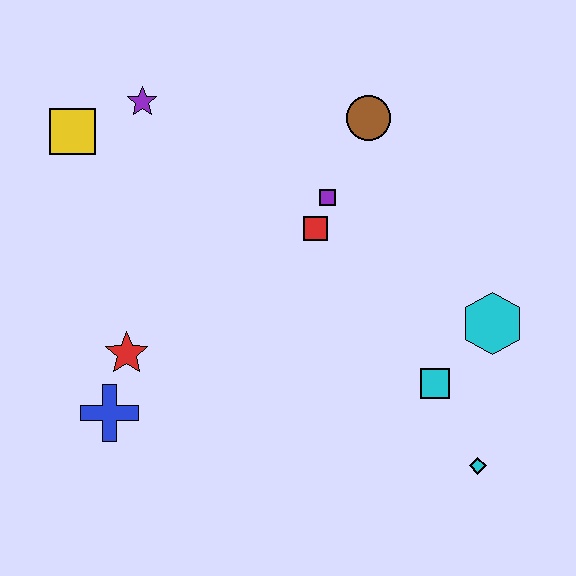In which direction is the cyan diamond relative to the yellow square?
The cyan diamond is to the right of the yellow square.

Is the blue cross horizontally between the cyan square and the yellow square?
Yes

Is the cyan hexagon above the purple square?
No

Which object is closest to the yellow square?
The purple star is closest to the yellow square.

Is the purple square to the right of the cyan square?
No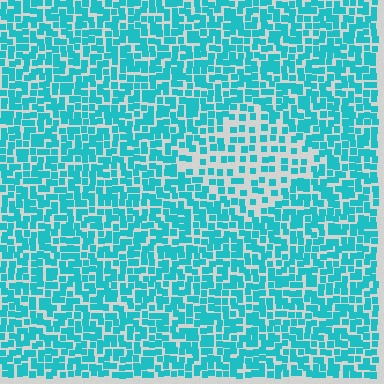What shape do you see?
I see a diamond.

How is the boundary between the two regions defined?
The boundary is defined by a change in element density (approximately 1.9x ratio). All elements are the same color, size, and shape.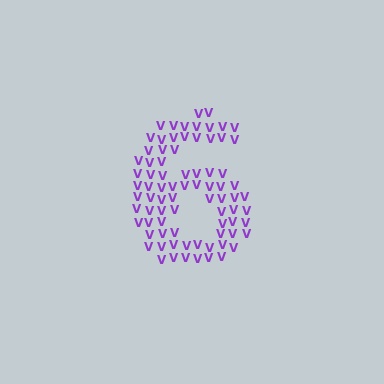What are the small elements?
The small elements are letter V's.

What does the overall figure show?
The overall figure shows the digit 6.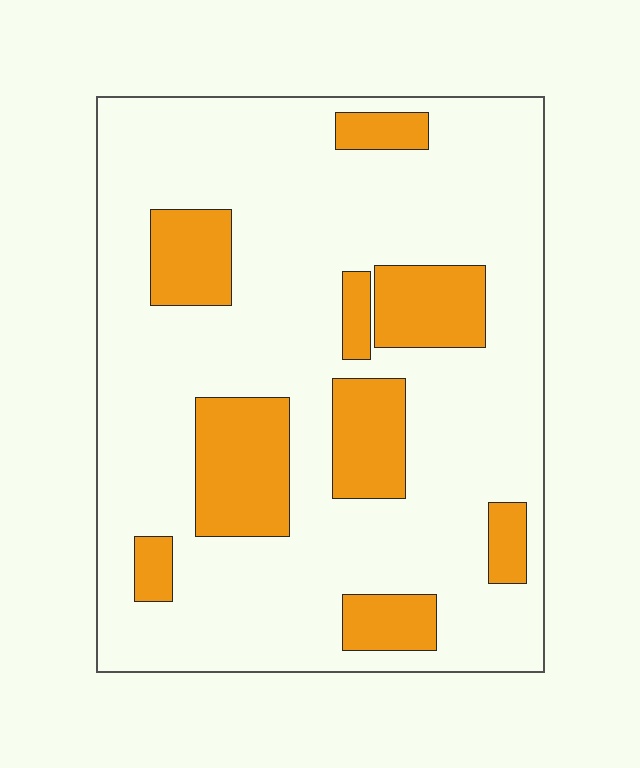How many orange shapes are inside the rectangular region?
9.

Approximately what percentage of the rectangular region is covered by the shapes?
Approximately 20%.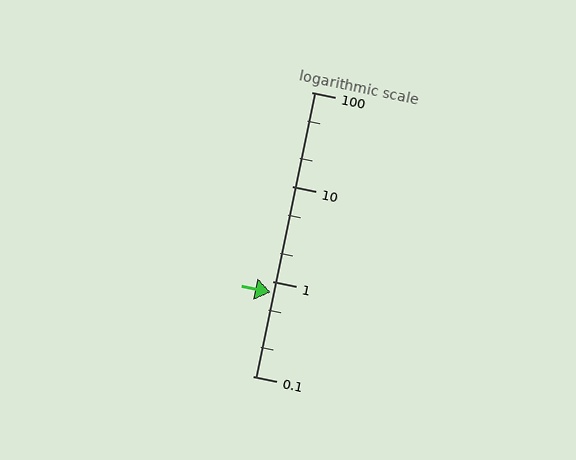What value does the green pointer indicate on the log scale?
The pointer indicates approximately 0.76.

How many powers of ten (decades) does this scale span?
The scale spans 3 decades, from 0.1 to 100.